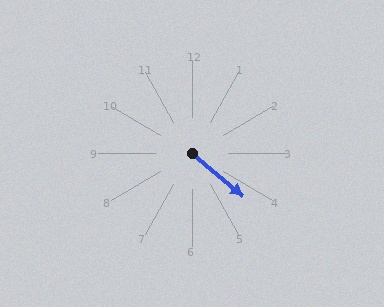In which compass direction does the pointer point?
Southeast.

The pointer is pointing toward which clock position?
Roughly 4 o'clock.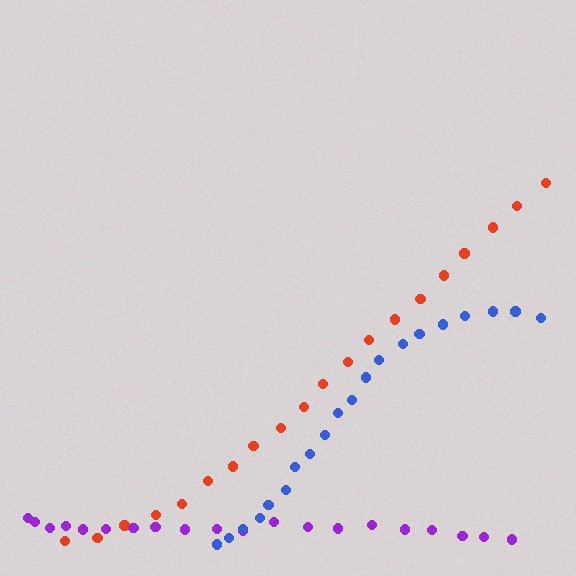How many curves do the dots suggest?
There are 3 distinct paths.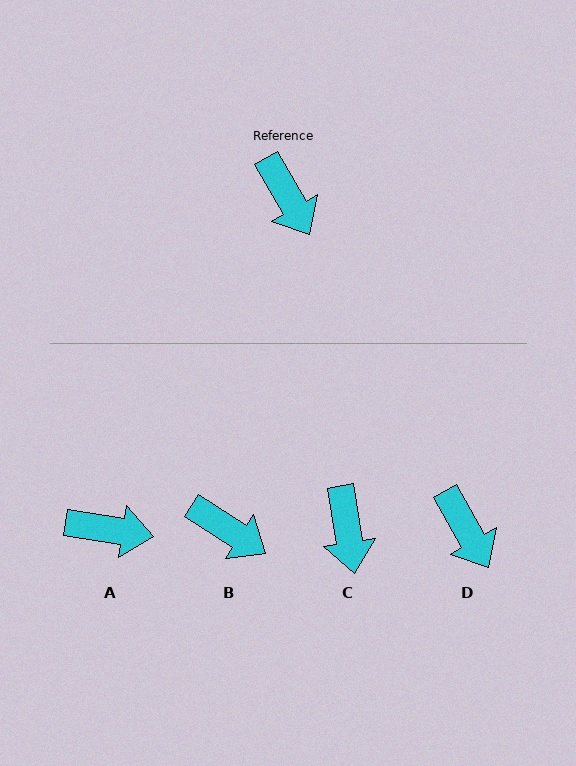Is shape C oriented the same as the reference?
No, it is off by about 21 degrees.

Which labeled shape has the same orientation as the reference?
D.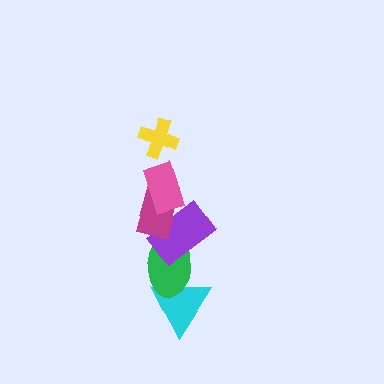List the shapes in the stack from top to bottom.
From top to bottom: the yellow cross, the pink rectangle, the magenta rectangle, the purple rectangle, the green ellipse, the cyan triangle.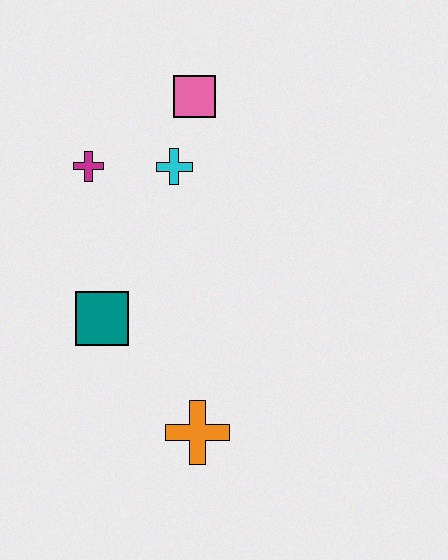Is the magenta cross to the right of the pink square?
No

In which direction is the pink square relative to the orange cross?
The pink square is above the orange cross.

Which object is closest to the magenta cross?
The cyan cross is closest to the magenta cross.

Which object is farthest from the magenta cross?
The orange cross is farthest from the magenta cross.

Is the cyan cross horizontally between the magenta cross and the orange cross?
Yes